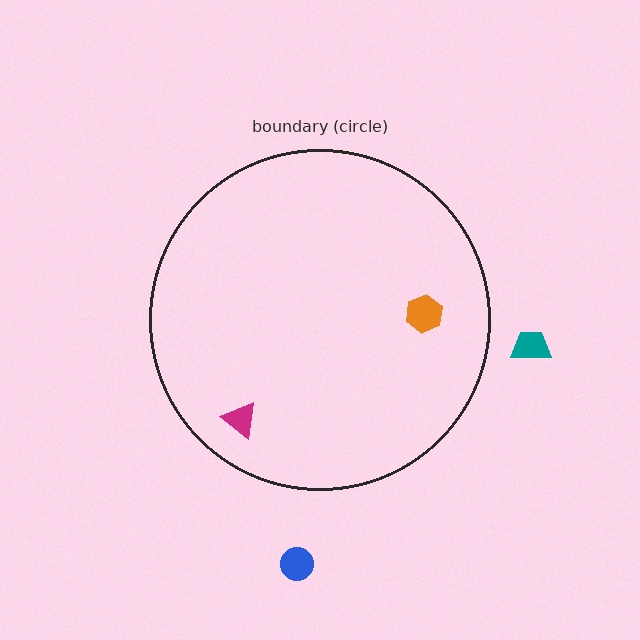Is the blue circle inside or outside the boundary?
Outside.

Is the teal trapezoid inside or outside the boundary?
Outside.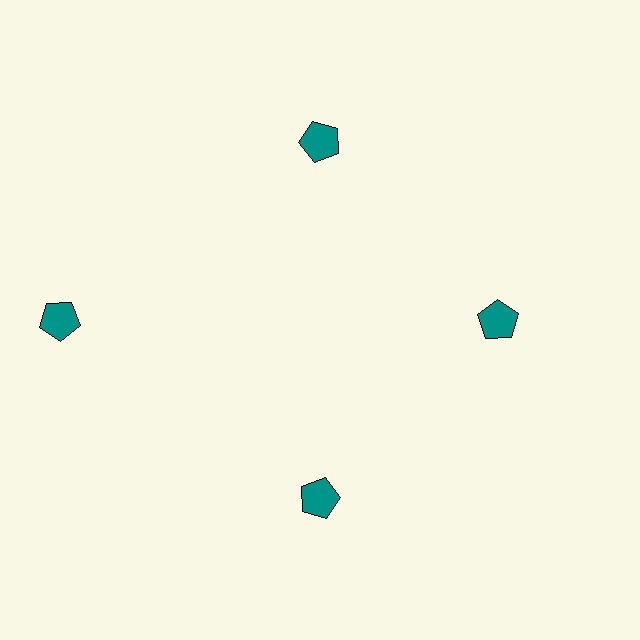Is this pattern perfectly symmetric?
No. The 4 teal pentagons are arranged in a ring, but one element near the 9 o'clock position is pushed outward from the center, breaking the 4-fold rotational symmetry.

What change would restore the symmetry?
The symmetry would be restored by moving it inward, back onto the ring so that all 4 pentagons sit at equal angles and equal distance from the center.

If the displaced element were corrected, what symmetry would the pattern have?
It would have 4-fold rotational symmetry — the pattern would map onto itself every 90 degrees.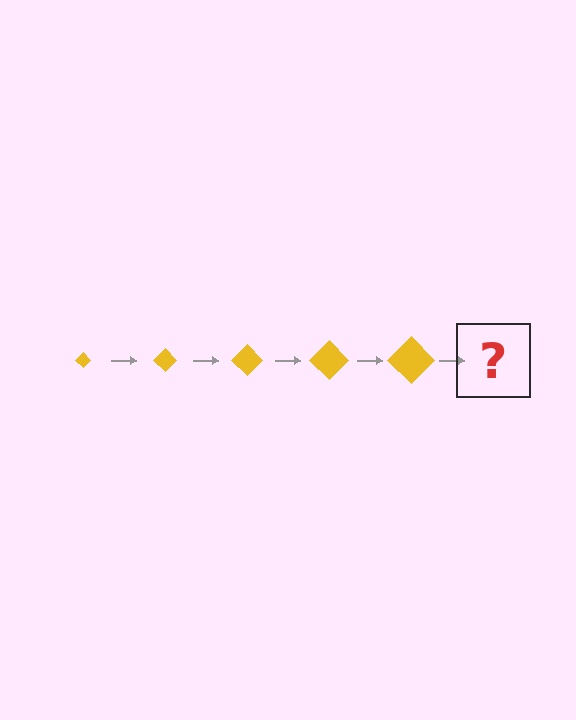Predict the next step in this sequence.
The next step is a yellow diamond, larger than the previous one.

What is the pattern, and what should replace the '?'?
The pattern is that the diamond gets progressively larger each step. The '?' should be a yellow diamond, larger than the previous one.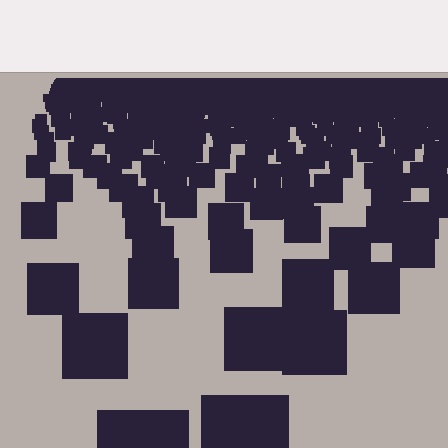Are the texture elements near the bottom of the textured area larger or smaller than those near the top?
Larger. Near the bottom, elements are closer to the viewer and appear at a bigger on-screen size.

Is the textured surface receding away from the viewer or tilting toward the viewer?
The surface is receding away from the viewer. Texture elements get smaller and denser toward the top.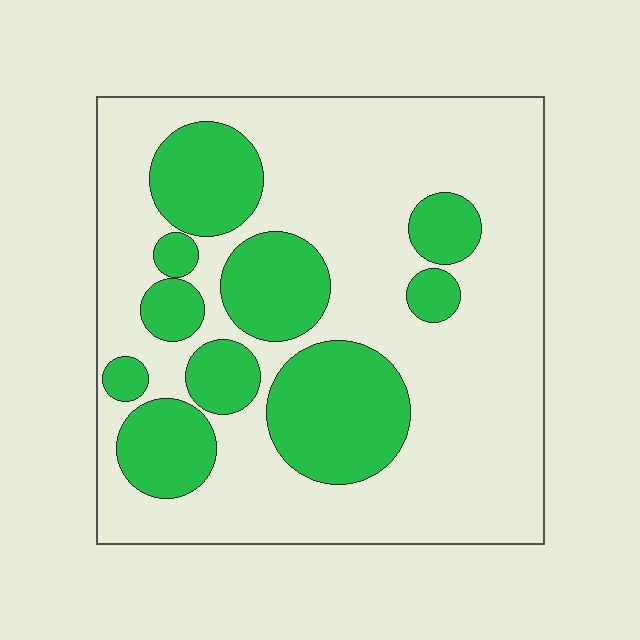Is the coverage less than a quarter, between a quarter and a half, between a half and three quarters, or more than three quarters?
Between a quarter and a half.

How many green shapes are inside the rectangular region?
10.